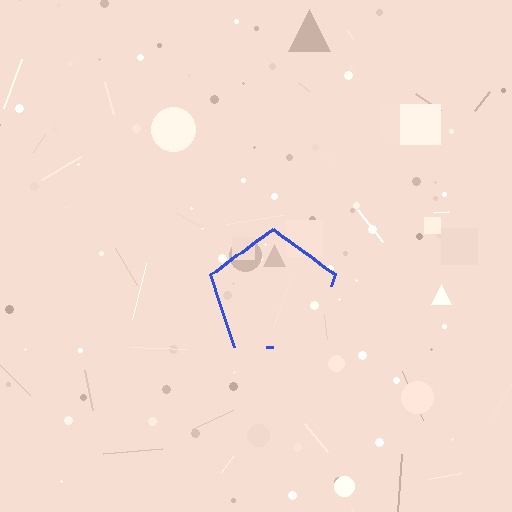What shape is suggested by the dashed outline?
The dashed outline suggests a pentagon.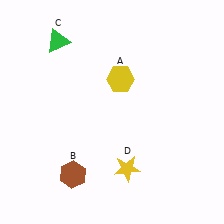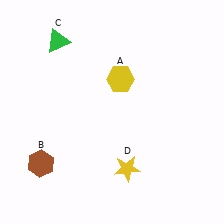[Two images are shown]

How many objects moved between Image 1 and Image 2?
1 object moved between the two images.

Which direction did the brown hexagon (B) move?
The brown hexagon (B) moved left.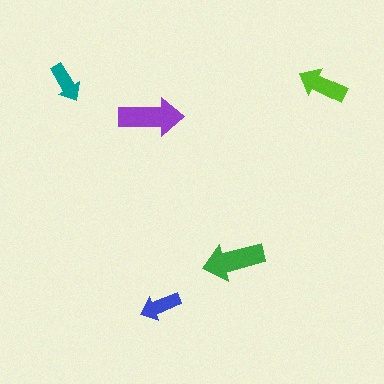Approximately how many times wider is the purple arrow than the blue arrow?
About 1.5 times wider.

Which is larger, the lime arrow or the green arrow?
The green one.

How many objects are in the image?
There are 5 objects in the image.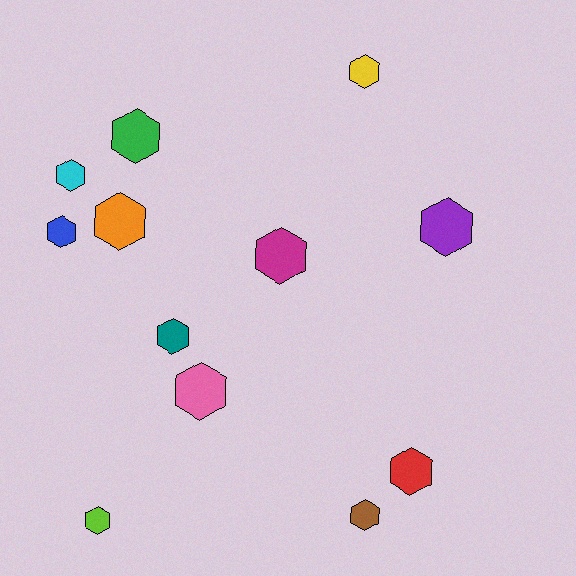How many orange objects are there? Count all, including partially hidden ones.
There is 1 orange object.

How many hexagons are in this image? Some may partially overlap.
There are 12 hexagons.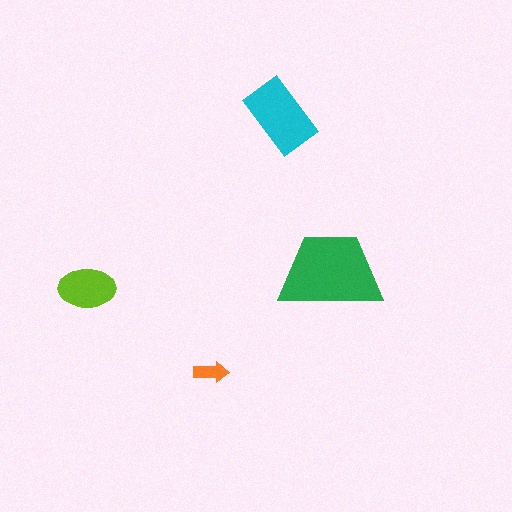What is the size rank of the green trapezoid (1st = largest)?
1st.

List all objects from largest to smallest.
The green trapezoid, the cyan rectangle, the lime ellipse, the orange arrow.